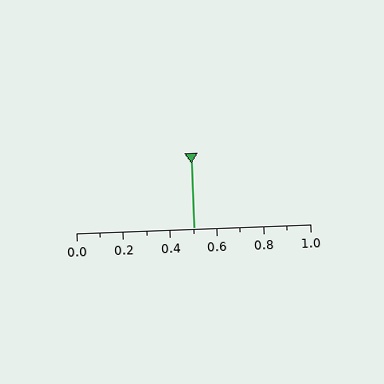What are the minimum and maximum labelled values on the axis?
The axis runs from 0.0 to 1.0.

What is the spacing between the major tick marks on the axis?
The major ticks are spaced 0.2 apart.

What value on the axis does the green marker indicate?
The marker indicates approximately 0.5.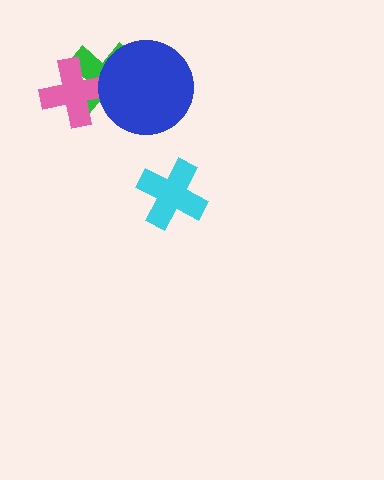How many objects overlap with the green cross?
2 objects overlap with the green cross.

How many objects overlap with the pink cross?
2 objects overlap with the pink cross.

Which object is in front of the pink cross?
The blue circle is in front of the pink cross.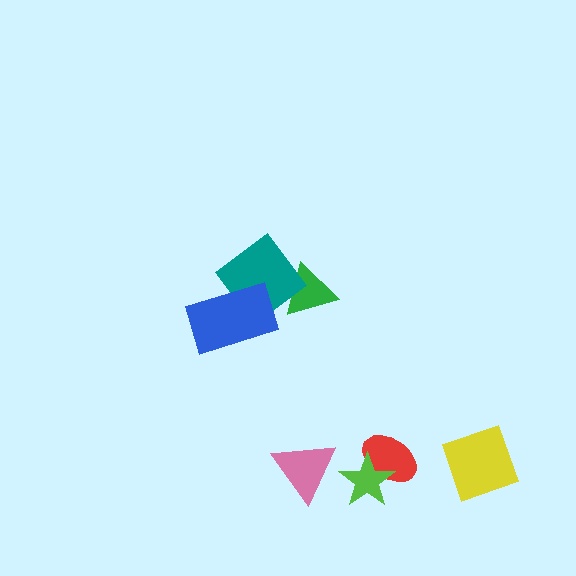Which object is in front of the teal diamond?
The blue rectangle is in front of the teal diamond.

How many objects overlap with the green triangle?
1 object overlaps with the green triangle.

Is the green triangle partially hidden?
Yes, it is partially covered by another shape.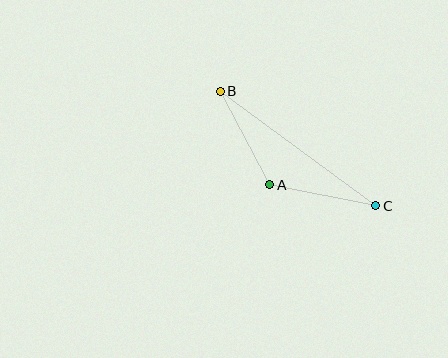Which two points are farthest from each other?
Points B and C are farthest from each other.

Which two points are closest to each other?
Points A and B are closest to each other.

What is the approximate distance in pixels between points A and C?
The distance between A and C is approximately 108 pixels.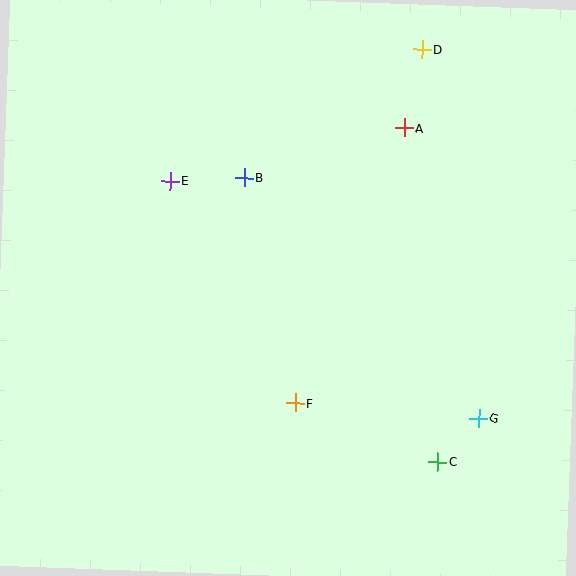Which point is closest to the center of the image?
Point F at (295, 403) is closest to the center.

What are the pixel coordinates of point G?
Point G is at (479, 418).